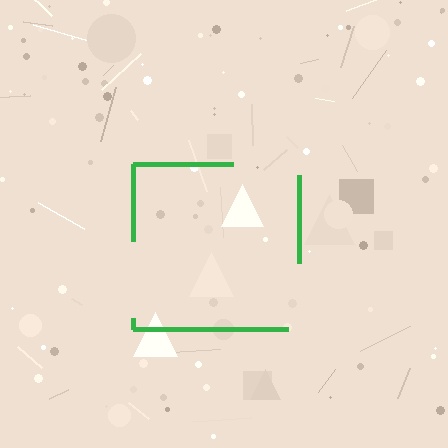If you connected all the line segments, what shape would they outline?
They would outline a square.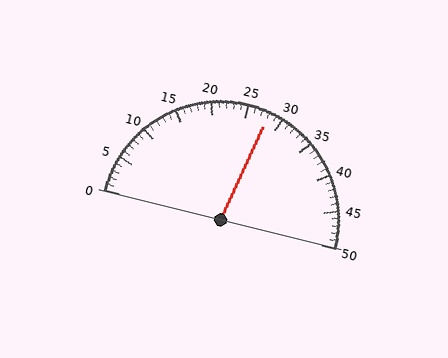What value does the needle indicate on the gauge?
The needle indicates approximately 28.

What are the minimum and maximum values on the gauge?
The gauge ranges from 0 to 50.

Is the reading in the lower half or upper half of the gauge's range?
The reading is in the upper half of the range (0 to 50).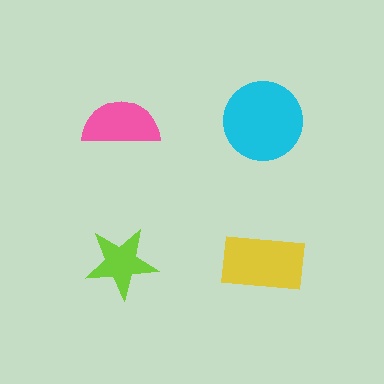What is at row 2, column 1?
A lime star.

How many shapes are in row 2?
2 shapes.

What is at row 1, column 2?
A cyan circle.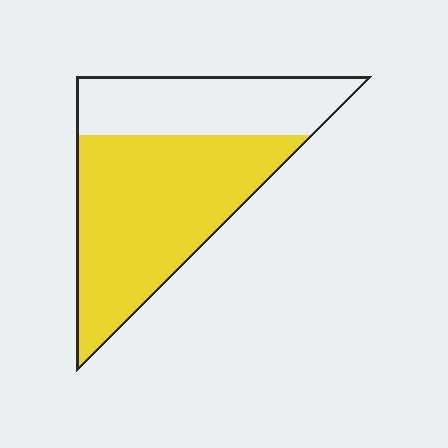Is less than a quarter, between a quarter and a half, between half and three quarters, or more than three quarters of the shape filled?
Between half and three quarters.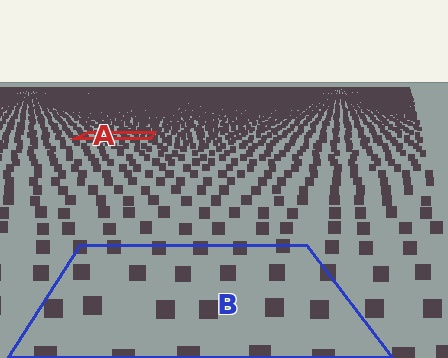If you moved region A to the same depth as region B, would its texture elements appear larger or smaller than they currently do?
They would appear larger. At a closer depth, the same texture elements are projected at a bigger on-screen size.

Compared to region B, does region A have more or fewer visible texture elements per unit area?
Region A has more texture elements per unit area — they are packed more densely because it is farther away.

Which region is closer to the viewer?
Region B is closer. The texture elements there are larger and more spread out.